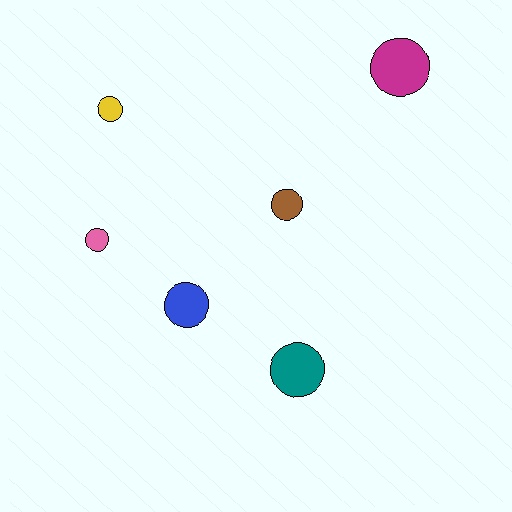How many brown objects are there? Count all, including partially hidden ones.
There is 1 brown object.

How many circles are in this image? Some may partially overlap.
There are 6 circles.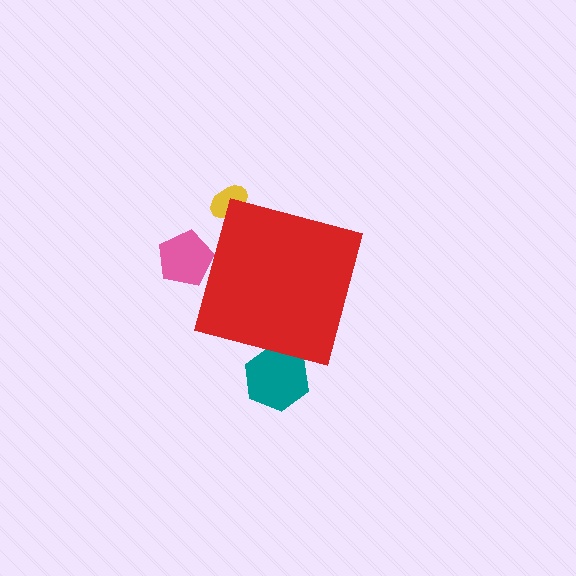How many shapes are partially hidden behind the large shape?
4 shapes are partially hidden.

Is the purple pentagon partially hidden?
Yes, the purple pentagon is partially hidden behind the red square.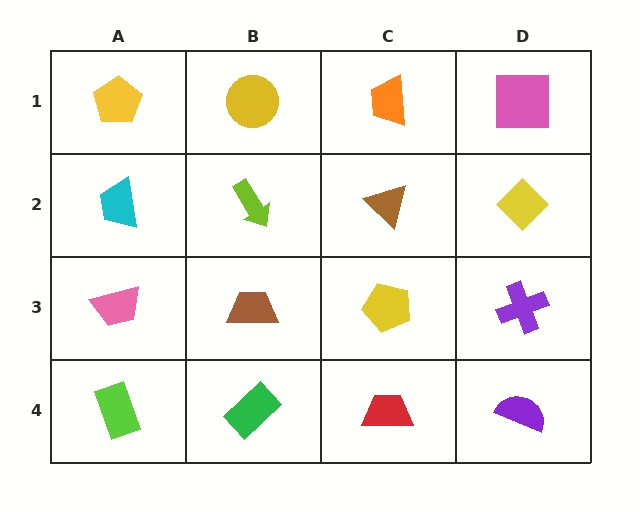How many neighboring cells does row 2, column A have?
3.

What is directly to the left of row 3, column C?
A brown trapezoid.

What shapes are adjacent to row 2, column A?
A yellow pentagon (row 1, column A), a pink trapezoid (row 3, column A), a lime arrow (row 2, column B).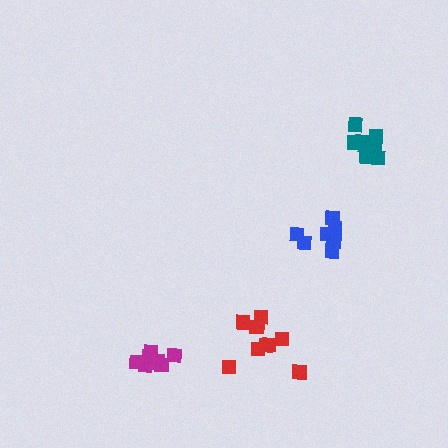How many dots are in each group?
Group 1: 8 dots, Group 2: 9 dots, Group 3: 9 dots, Group 4: 8 dots (34 total).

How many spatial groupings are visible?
There are 4 spatial groupings.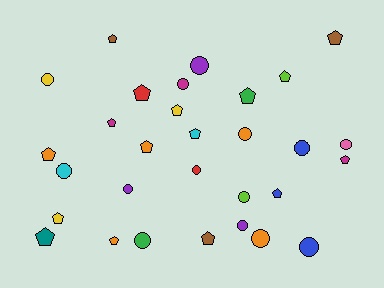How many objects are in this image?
There are 30 objects.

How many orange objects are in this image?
There are 5 orange objects.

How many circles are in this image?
There are 14 circles.